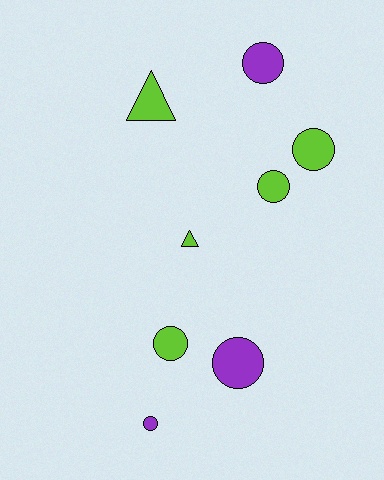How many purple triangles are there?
There are no purple triangles.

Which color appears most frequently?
Lime, with 5 objects.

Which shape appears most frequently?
Circle, with 6 objects.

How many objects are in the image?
There are 8 objects.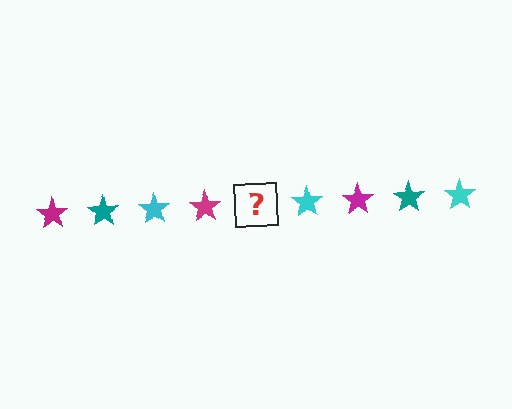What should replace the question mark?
The question mark should be replaced with a teal star.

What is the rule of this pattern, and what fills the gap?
The rule is that the pattern cycles through magenta, teal, cyan stars. The gap should be filled with a teal star.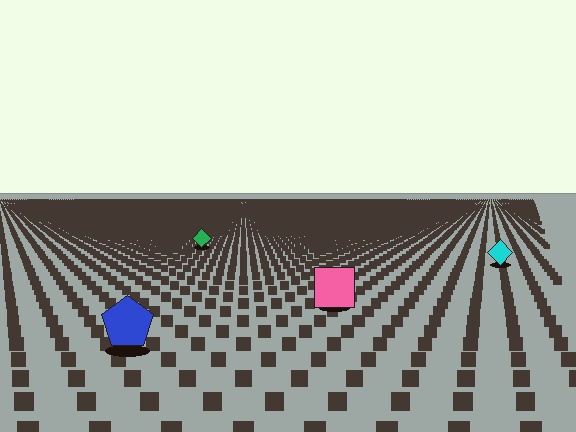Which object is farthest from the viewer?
The green diamond is farthest from the viewer. It appears smaller and the ground texture around it is denser.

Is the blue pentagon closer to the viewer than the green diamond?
Yes. The blue pentagon is closer — you can tell from the texture gradient: the ground texture is coarser near it.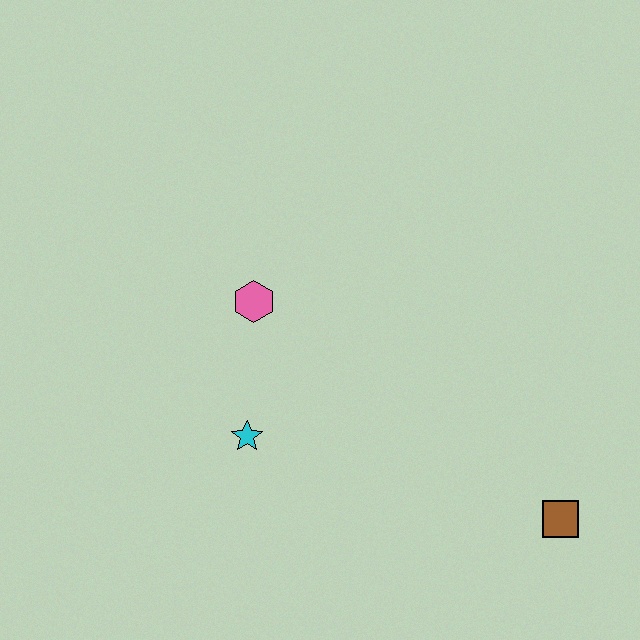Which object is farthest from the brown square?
The pink hexagon is farthest from the brown square.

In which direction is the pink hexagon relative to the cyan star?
The pink hexagon is above the cyan star.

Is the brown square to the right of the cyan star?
Yes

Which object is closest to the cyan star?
The pink hexagon is closest to the cyan star.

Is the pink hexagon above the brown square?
Yes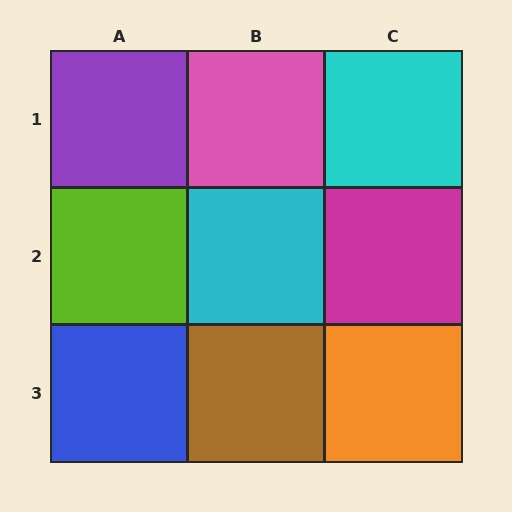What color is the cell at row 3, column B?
Brown.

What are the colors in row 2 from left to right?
Lime, cyan, magenta.